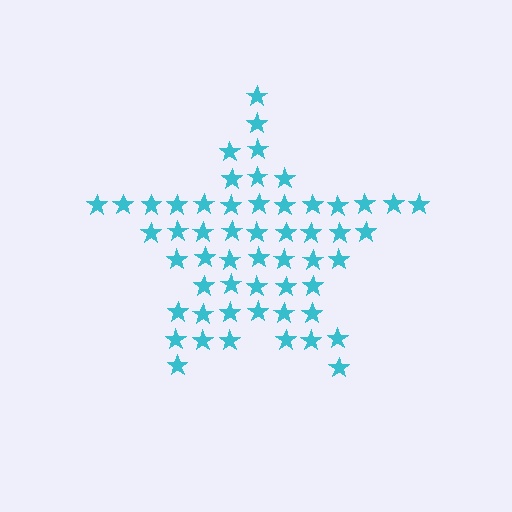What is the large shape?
The large shape is a star.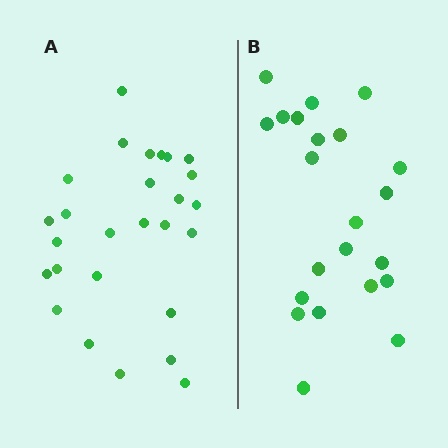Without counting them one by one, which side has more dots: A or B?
Region A (the left region) has more dots.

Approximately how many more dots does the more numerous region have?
Region A has about 5 more dots than region B.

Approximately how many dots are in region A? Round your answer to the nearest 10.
About 30 dots. (The exact count is 27, which rounds to 30.)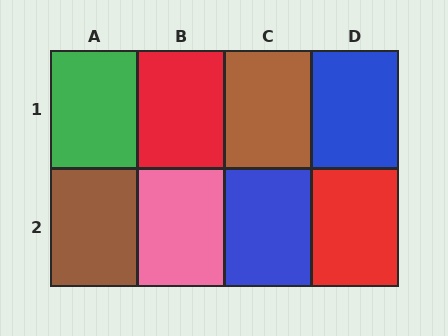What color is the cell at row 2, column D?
Red.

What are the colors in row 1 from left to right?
Green, red, brown, blue.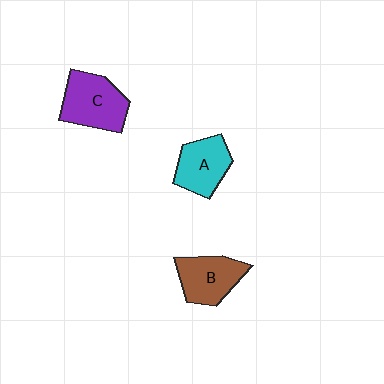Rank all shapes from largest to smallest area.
From largest to smallest: C (purple), B (brown), A (cyan).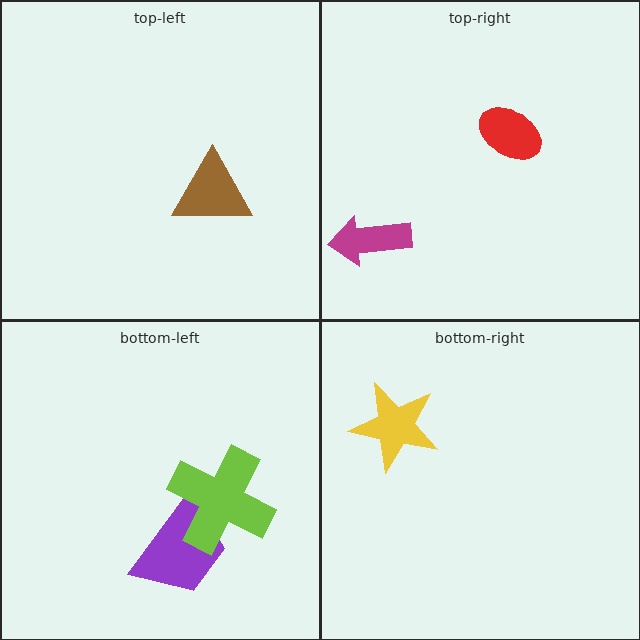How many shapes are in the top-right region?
2.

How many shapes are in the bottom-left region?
2.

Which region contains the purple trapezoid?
The bottom-left region.